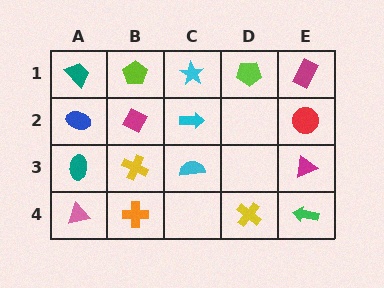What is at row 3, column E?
A magenta triangle.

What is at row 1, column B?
A lime pentagon.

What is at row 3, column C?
A cyan semicircle.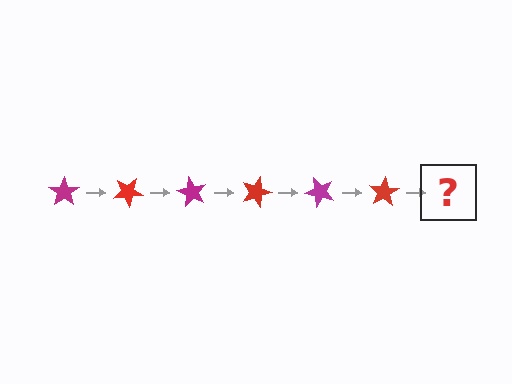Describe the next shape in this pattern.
It should be a magenta star, rotated 180 degrees from the start.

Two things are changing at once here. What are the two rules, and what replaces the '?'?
The two rules are that it rotates 30 degrees each step and the color cycles through magenta and red. The '?' should be a magenta star, rotated 180 degrees from the start.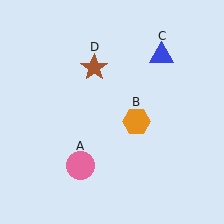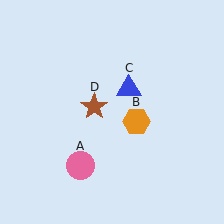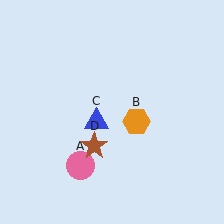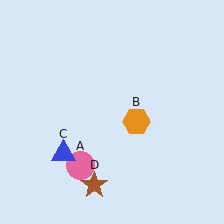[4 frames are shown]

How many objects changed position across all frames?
2 objects changed position: blue triangle (object C), brown star (object D).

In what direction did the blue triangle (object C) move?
The blue triangle (object C) moved down and to the left.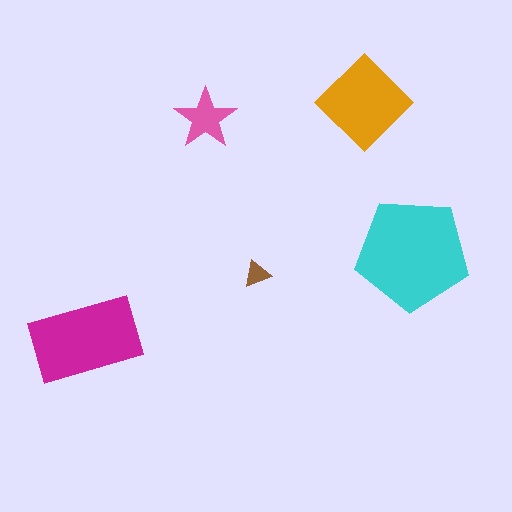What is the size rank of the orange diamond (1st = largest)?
3rd.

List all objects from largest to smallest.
The cyan pentagon, the magenta rectangle, the orange diamond, the pink star, the brown triangle.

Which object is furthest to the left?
The magenta rectangle is leftmost.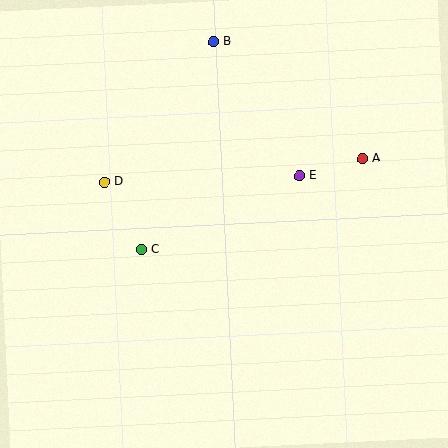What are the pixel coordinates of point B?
Point B is at (213, 41).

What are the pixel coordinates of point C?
Point C is at (142, 250).